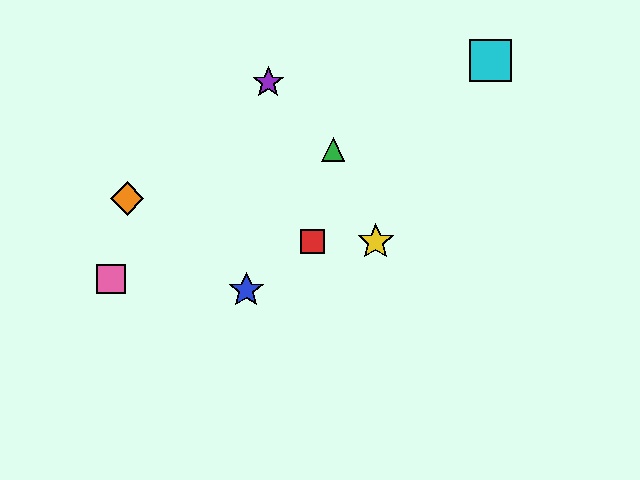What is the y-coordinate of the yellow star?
The yellow star is at y≈242.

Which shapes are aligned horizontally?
The red square, the yellow star are aligned horizontally.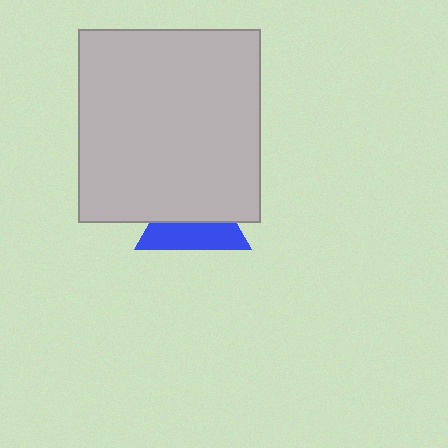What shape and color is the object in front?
The object in front is a light gray rectangle.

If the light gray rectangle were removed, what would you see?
You would see the complete blue triangle.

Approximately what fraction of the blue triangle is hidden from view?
Roughly 56% of the blue triangle is hidden behind the light gray rectangle.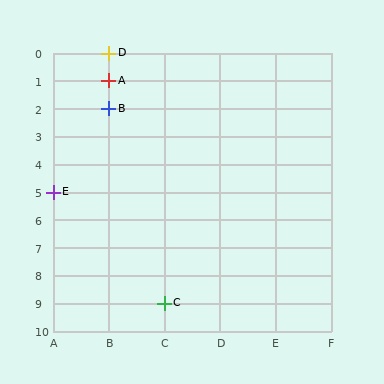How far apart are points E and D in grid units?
Points E and D are 1 column and 5 rows apart (about 5.1 grid units diagonally).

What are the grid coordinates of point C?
Point C is at grid coordinates (C, 9).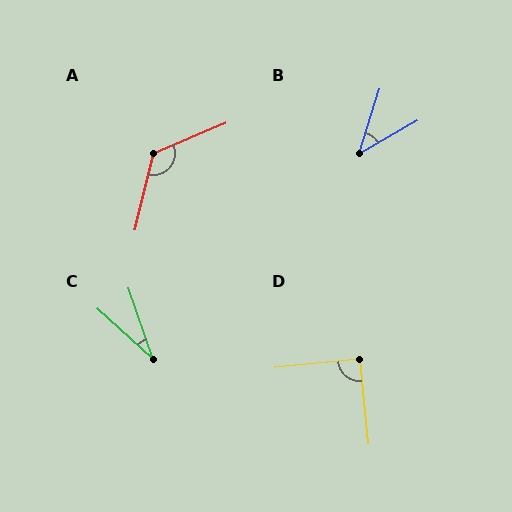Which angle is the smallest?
C, at approximately 29 degrees.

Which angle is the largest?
A, at approximately 126 degrees.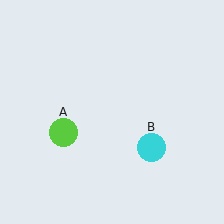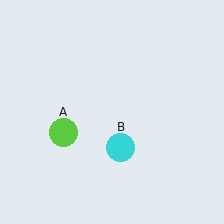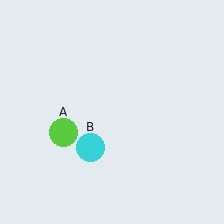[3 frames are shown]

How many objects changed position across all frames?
1 object changed position: cyan circle (object B).